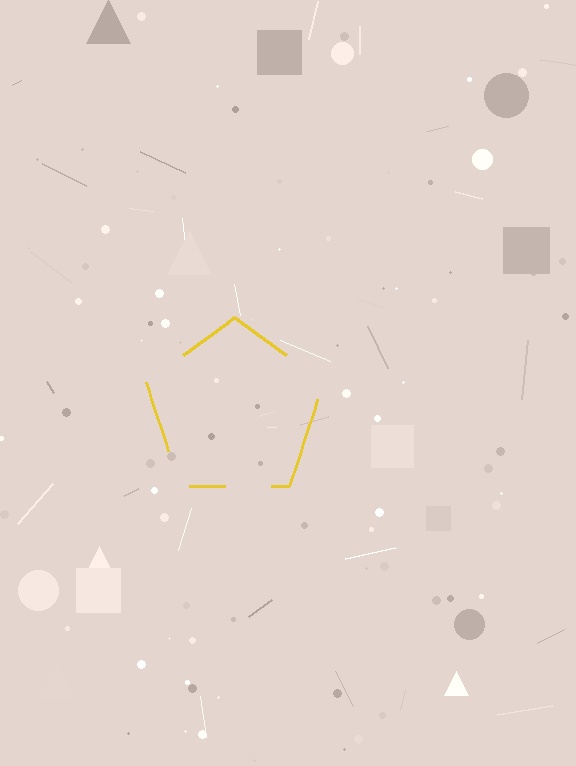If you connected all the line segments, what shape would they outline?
They would outline a pentagon.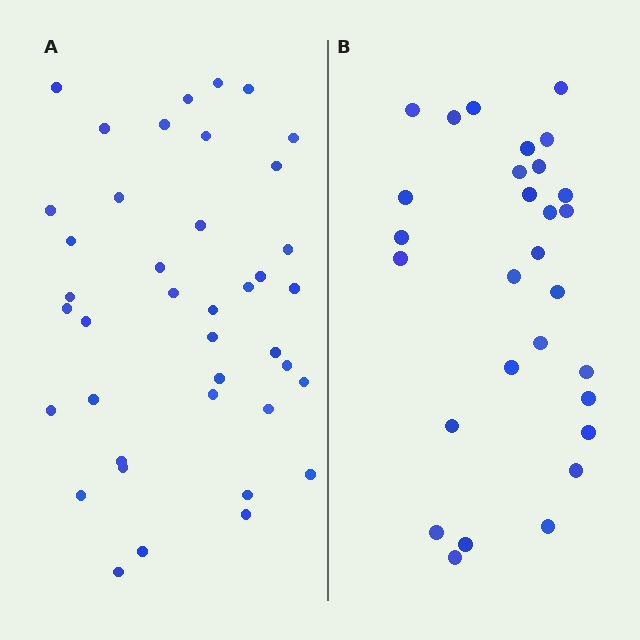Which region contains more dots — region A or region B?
Region A (the left region) has more dots.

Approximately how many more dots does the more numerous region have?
Region A has roughly 12 or so more dots than region B.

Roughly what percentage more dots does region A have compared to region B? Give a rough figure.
About 40% more.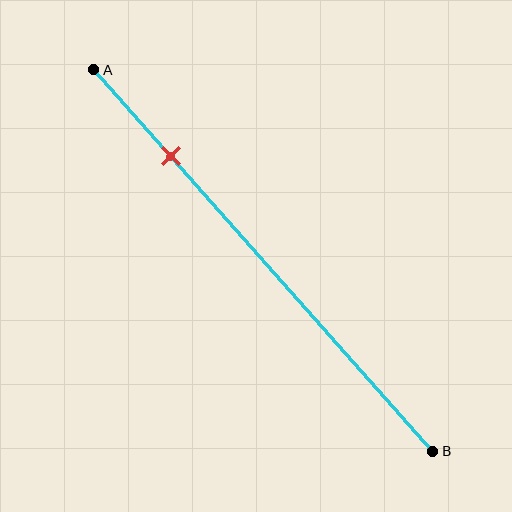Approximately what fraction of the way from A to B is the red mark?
The red mark is approximately 25% of the way from A to B.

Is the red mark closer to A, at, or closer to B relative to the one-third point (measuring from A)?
The red mark is closer to point A than the one-third point of segment AB.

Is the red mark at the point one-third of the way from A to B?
No, the mark is at about 25% from A, not at the 33% one-third point.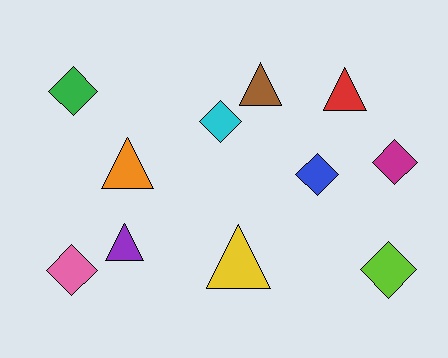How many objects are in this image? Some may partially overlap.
There are 11 objects.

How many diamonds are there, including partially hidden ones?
There are 6 diamonds.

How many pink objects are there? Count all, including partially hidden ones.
There is 1 pink object.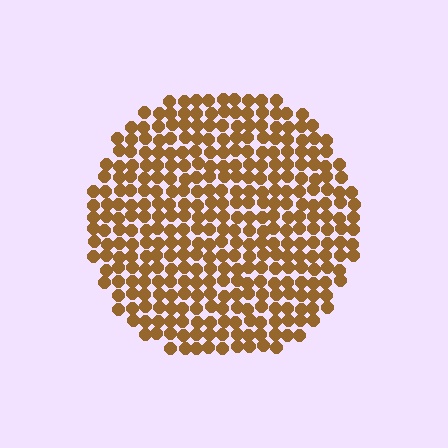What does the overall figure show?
The overall figure shows a circle.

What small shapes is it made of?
It is made of small circles.